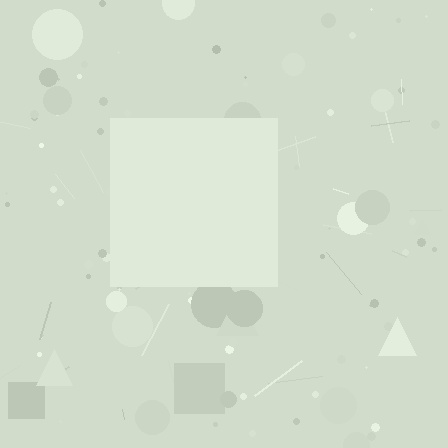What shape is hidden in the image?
A square is hidden in the image.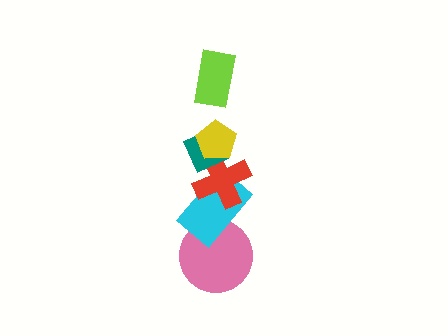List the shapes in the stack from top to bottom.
From top to bottom: the lime rectangle, the yellow pentagon, the teal diamond, the red cross, the cyan rectangle, the pink circle.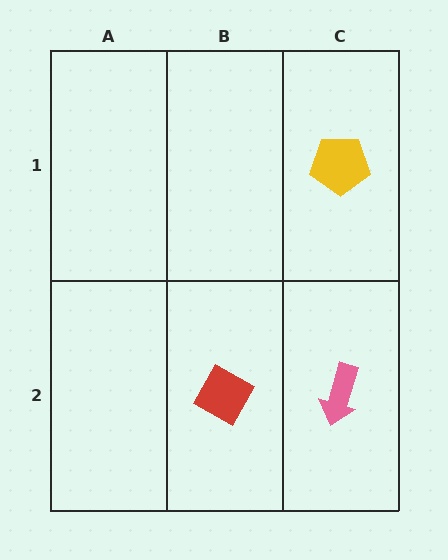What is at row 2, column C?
A pink arrow.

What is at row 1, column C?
A yellow pentagon.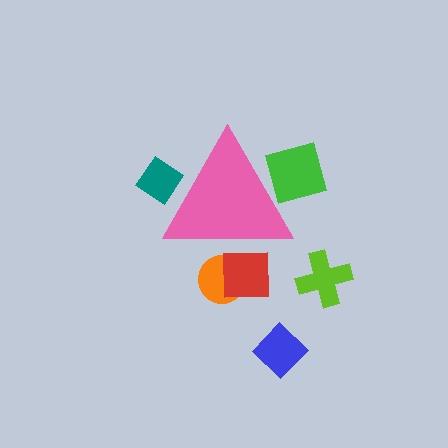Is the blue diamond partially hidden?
No, the blue diamond is fully visible.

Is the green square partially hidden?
Yes, the green square is partially hidden behind the pink triangle.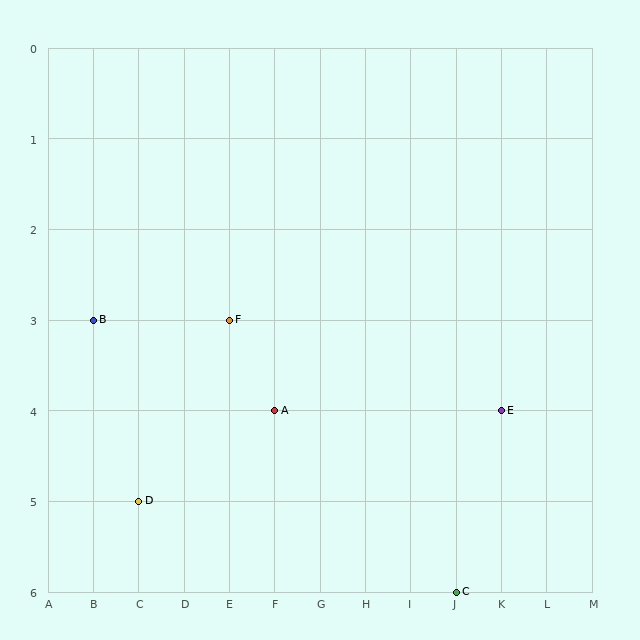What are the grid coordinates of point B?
Point B is at grid coordinates (B, 3).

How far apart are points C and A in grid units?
Points C and A are 4 columns and 2 rows apart (about 4.5 grid units diagonally).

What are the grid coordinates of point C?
Point C is at grid coordinates (J, 6).